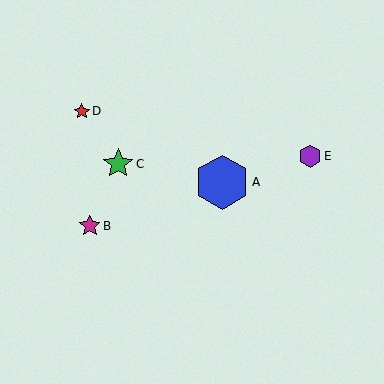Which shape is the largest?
The blue hexagon (labeled A) is the largest.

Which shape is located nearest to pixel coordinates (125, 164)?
The green star (labeled C) at (118, 164) is nearest to that location.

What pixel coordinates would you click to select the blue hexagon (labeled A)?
Click at (222, 182) to select the blue hexagon A.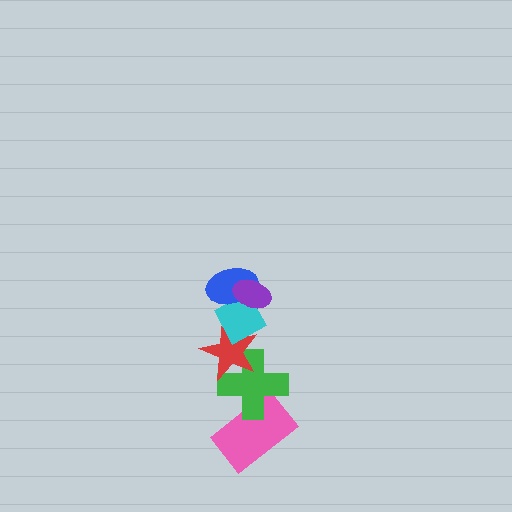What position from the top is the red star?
The red star is 4th from the top.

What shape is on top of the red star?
The cyan diamond is on top of the red star.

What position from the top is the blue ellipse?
The blue ellipse is 2nd from the top.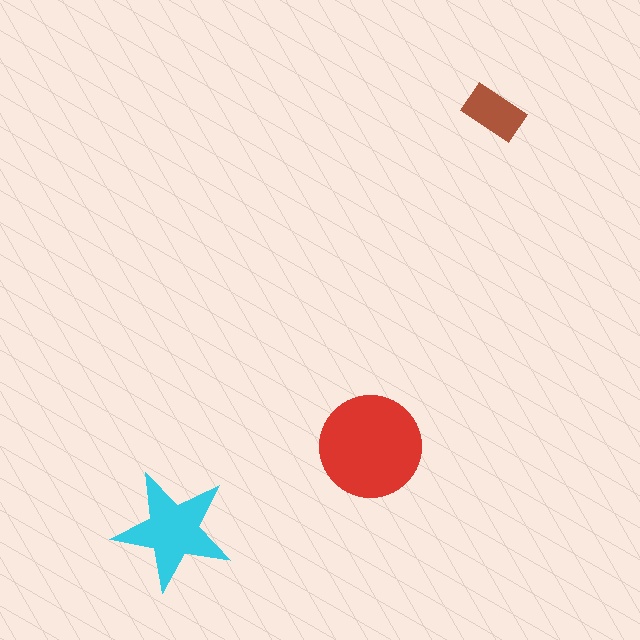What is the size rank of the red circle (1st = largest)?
1st.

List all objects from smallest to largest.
The brown rectangle, the cyan star, the red circle.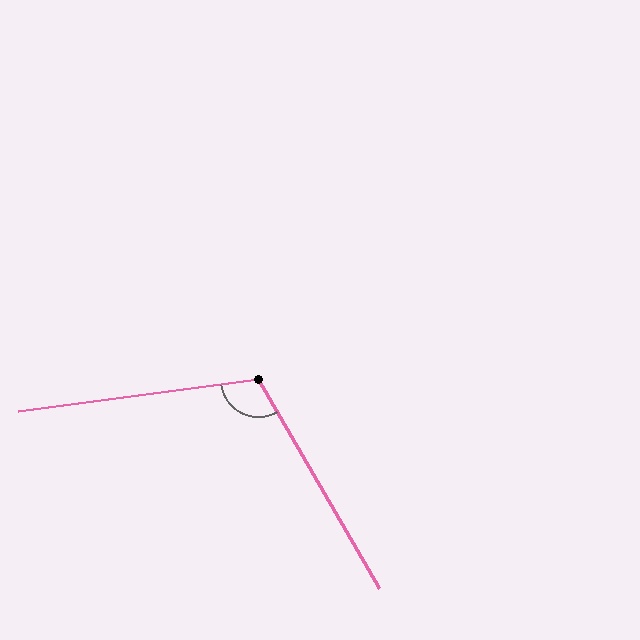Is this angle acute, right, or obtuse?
It is obtuse.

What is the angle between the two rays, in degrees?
Approximately 113 degrees.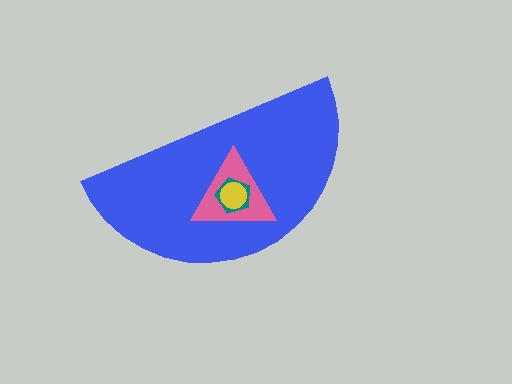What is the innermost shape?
The yellow circle.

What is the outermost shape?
The blue semicircle.